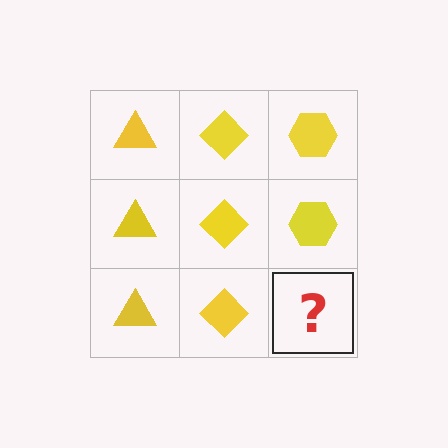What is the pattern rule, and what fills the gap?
The rule is that each column has a consistent shape. The gap should be filled with a yellow hexagon.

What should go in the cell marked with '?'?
The missing cell should contain a yellow hexagon.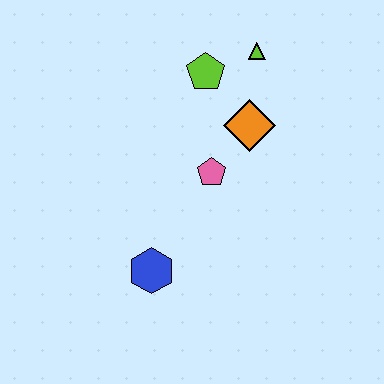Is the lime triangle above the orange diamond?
Yes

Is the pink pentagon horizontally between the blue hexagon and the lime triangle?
Yes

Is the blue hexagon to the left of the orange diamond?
Yes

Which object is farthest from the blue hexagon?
The lime triangle is farthest from the blue hexagon.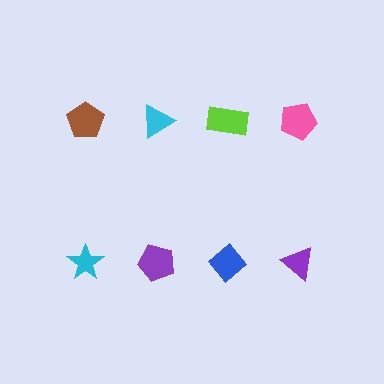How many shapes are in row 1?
4 shapes.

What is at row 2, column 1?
A cyan star.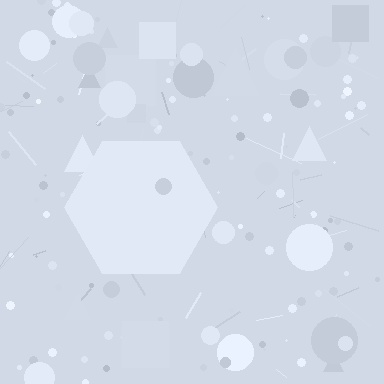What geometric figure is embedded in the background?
A hexagon is embedded in the background.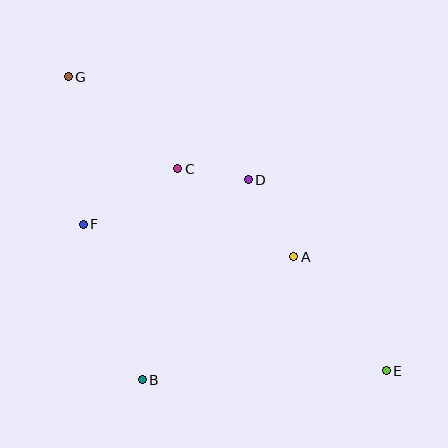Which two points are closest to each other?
Points C and D are closest to each other.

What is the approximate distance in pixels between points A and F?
The distance between A and F is approximately 213 pixels.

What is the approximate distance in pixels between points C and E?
The distance between C and E is approximately 290 pixels.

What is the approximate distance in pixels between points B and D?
The distance between B and D is approximately 227 pixels.